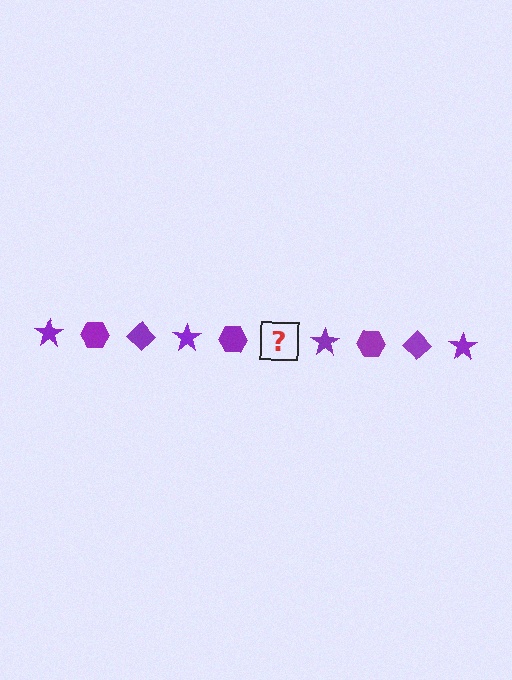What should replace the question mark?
The question mark should be replaced with a purple diamond.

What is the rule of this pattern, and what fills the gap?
The rule is that the pattern cycles through star, hexagon, diamond shapes in purple. The gap should be filled with a purple diamond.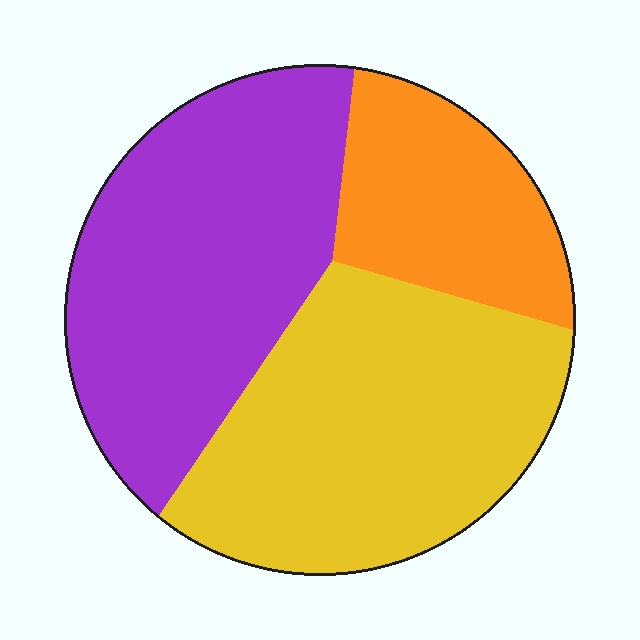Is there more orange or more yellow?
Yellow.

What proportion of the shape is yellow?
Yellow takes up about two fifths (2/5) of the shape.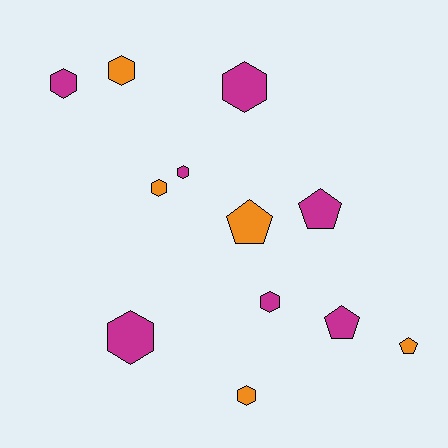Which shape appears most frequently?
Hexagon, with 8 objects.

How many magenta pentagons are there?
There are 2 magenta pentagons.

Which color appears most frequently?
Magenta, with 7 objects.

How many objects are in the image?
There are 12 objects.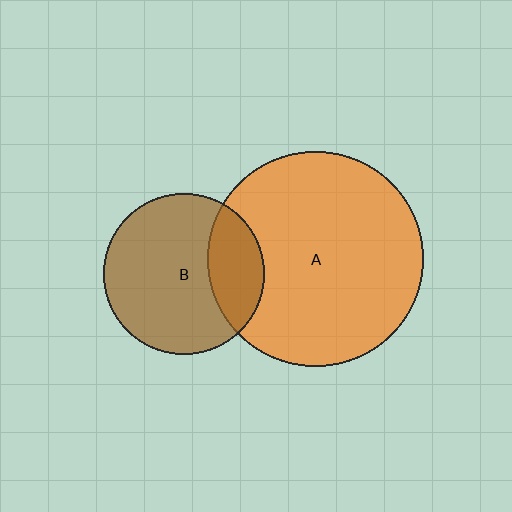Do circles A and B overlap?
Yes.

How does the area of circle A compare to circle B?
Approximately 1.8 times.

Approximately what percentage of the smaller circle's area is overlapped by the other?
Approximately 25%.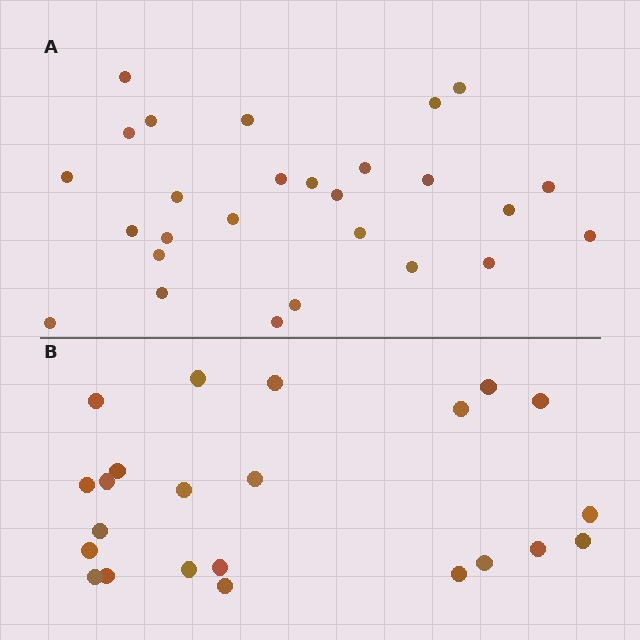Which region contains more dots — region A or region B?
Region A (the top region) has more dots.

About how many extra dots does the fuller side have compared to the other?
Region A has about 4 more dots than region B.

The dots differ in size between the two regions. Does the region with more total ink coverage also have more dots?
No. Region B has more total ink coverage because its dots are larger, but region A actually contains more individual dots. Total area can be misleading — the number of items is what matters here.